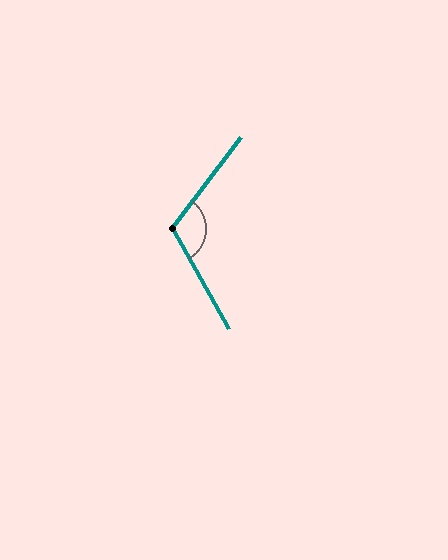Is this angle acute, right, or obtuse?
It is obtuse.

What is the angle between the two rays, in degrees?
Approximately 114 degrees.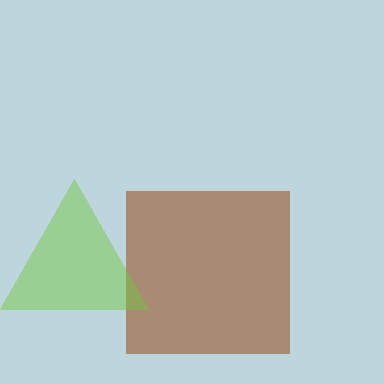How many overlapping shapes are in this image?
There are 2 overlapping shapes in the image.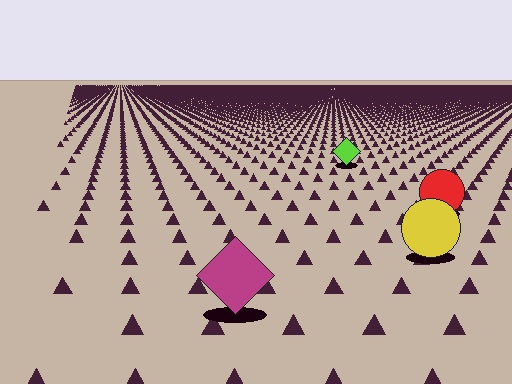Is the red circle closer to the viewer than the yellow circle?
No. The yellow circle is closer — you can tell from the texture gradient: the ground texture is coarser near it.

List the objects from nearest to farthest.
From nearest to farthest: the magenta diamond, the yellow circle, the red circle, the lime diamond.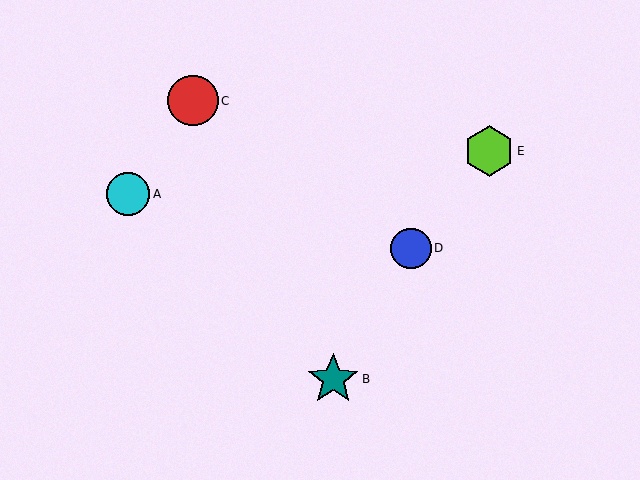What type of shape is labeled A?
Shape A is a cyan circle.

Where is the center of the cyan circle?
The center of the cyan circle is at (128, 194).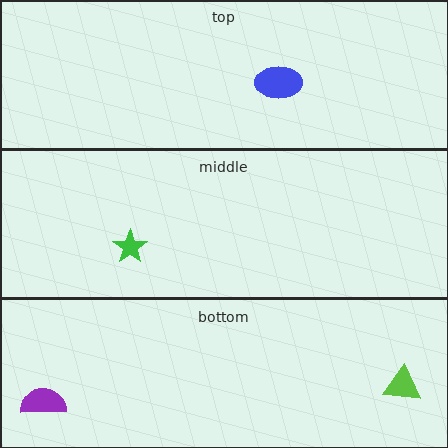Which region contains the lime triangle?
The bottom region.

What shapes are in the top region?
The blue ellipse.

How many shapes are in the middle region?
1.